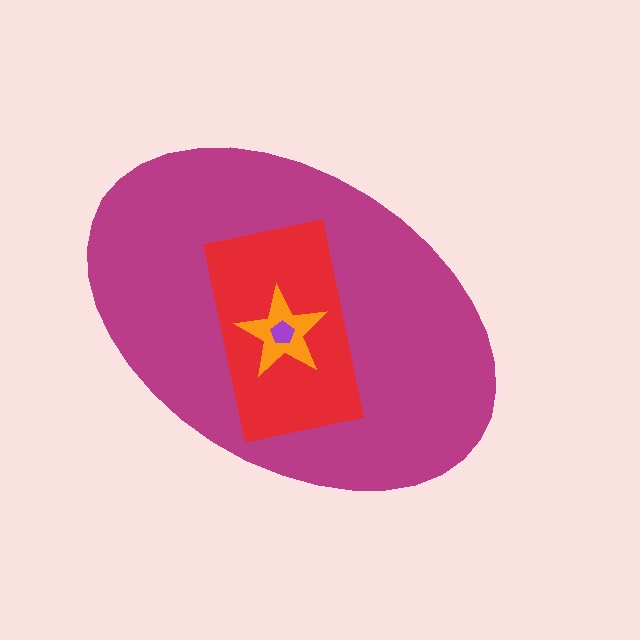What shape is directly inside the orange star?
The purple pentagon.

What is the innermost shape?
The purple pentagon.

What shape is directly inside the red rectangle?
The orange star.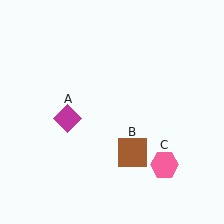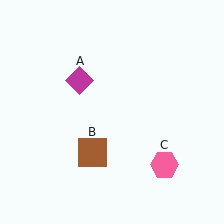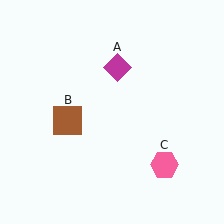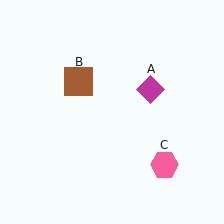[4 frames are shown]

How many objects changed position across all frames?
2 objects changed position: magenta diamond (object A), brown square (object B).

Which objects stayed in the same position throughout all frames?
Pink hexagon (object C) remained stationary.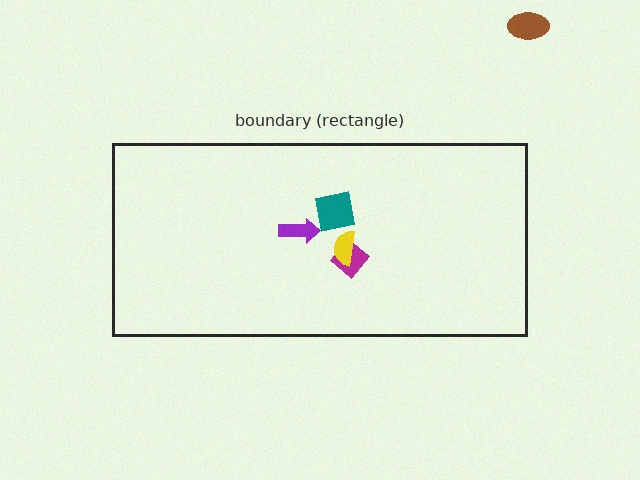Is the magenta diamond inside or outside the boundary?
Inside.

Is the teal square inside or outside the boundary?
Inside.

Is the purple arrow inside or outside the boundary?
Inside.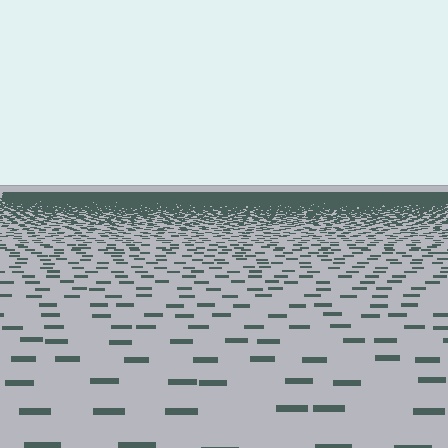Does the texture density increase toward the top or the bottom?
Density increases toward the top.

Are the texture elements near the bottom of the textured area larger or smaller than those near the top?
Larger. Near the bottom, elements are closer to the viewer and appear at a bigger on-screen size.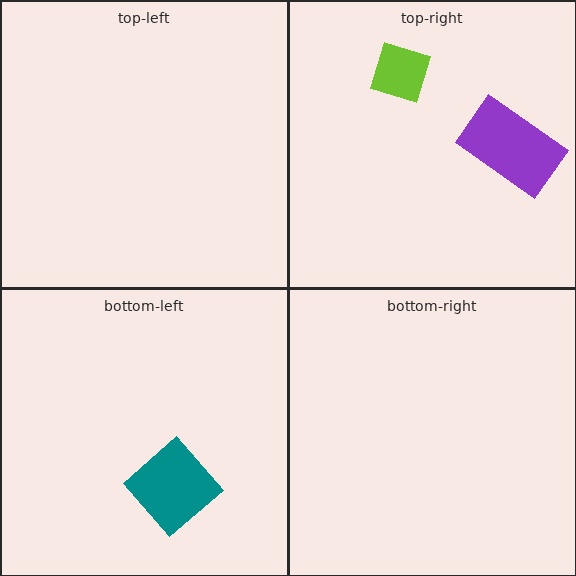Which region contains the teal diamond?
The bottom-left region.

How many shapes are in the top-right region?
2.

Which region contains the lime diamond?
The top-right region.